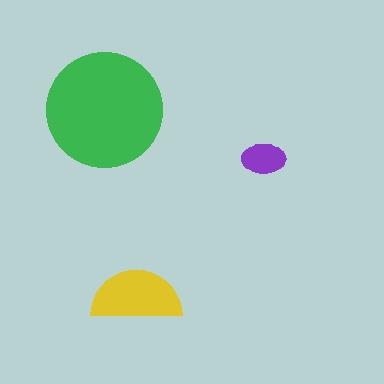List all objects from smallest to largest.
The purple ellipse, the yellow semicircle, the green circle.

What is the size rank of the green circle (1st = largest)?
1st.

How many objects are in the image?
There are 3 objects in the image.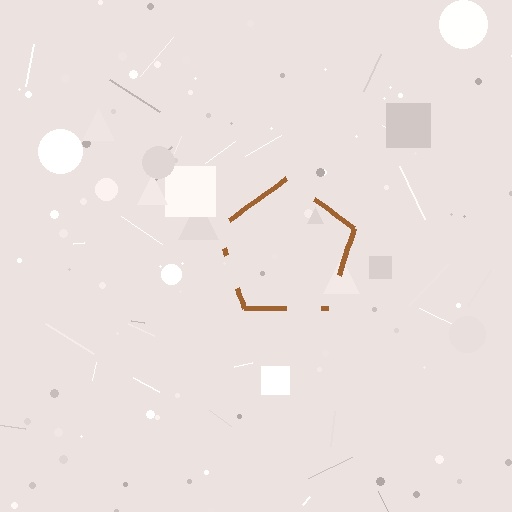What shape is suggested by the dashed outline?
The dashed outline suggests a pentagon.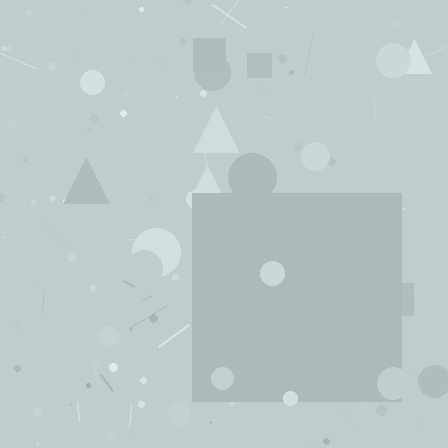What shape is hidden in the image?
A square is hidden in the image.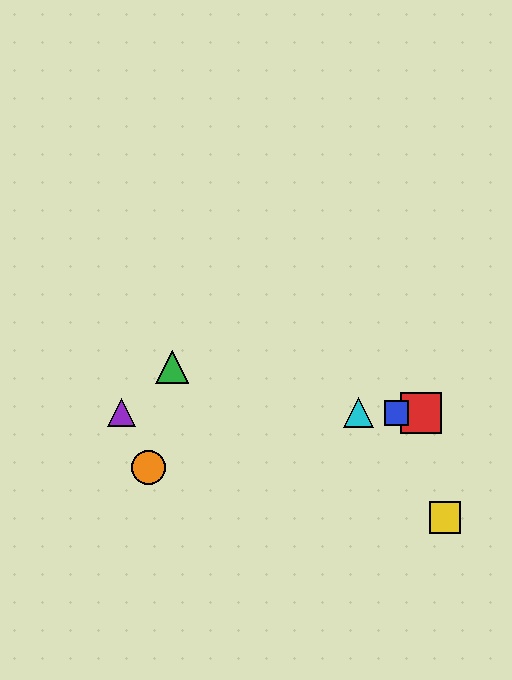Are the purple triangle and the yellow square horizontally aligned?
No, the purple triangle is at y≈413 and the yellow square is at y≈517.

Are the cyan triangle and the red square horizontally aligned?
Yes, both are at y≈413.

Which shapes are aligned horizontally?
The red square, the blue square, the purple triangle, the cyan triangle are aligned horizontally.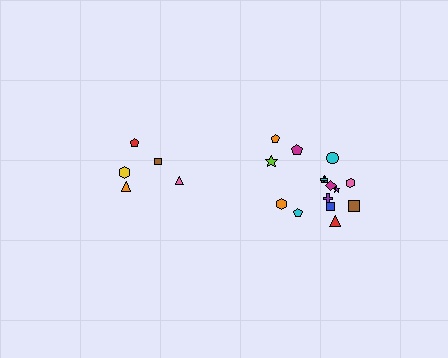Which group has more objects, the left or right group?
The right group.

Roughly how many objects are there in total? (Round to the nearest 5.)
Roughly 20 objects in total.